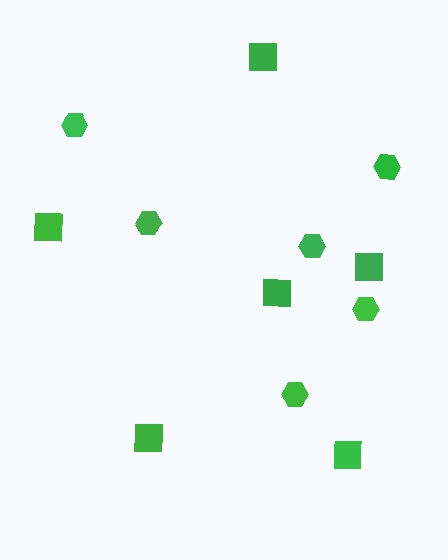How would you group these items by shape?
There are 2 groups: one group of squares (6) and one group of hexagons (6).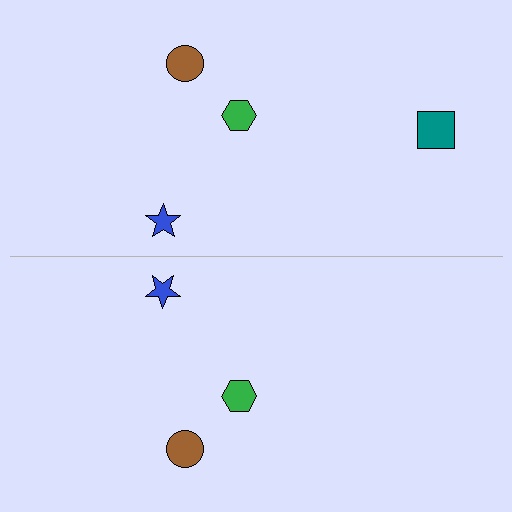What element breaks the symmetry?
A teal square is missing from the bottom side.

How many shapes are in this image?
There are 7 shapes in this image.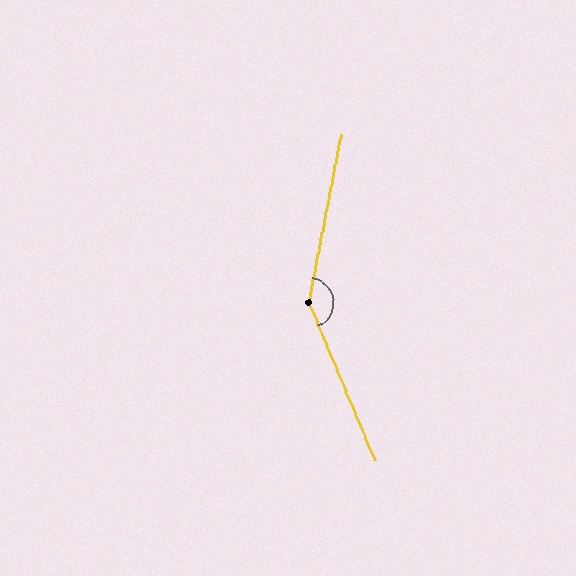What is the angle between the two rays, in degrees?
Approximately 146 degrees.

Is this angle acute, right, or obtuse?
It is obtuse.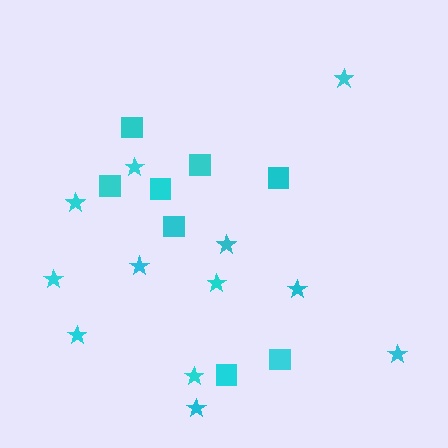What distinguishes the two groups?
There are 2 groups: one group of squares (8) and one group of stars (12).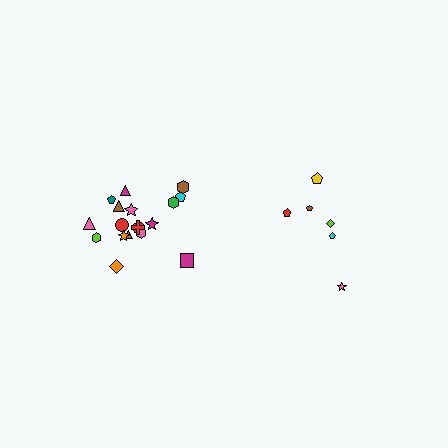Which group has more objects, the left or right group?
The left group.